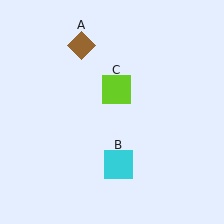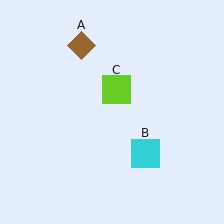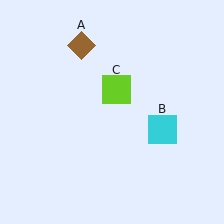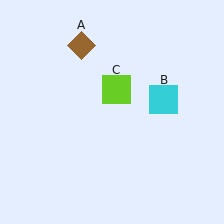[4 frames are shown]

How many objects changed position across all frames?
1 object changed position: cyan square (object B).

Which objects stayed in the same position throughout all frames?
Brown diamond (object A) and lime square (object C) remained stationary.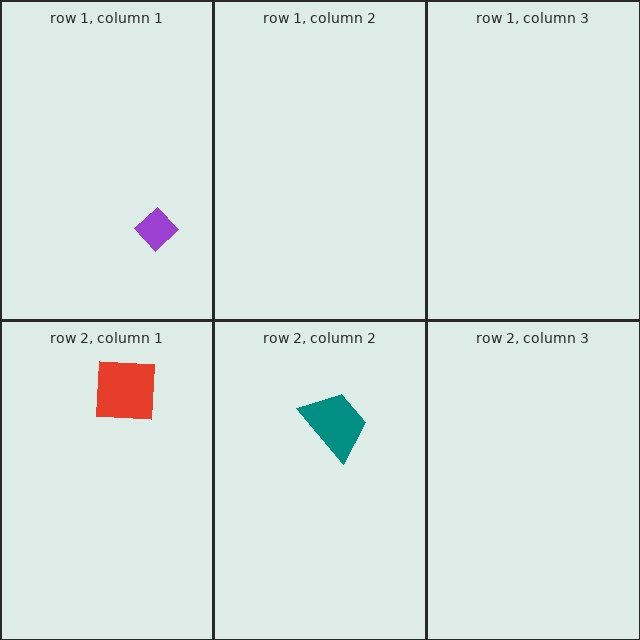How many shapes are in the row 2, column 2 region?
1.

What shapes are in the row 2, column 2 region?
The teal trapezoid.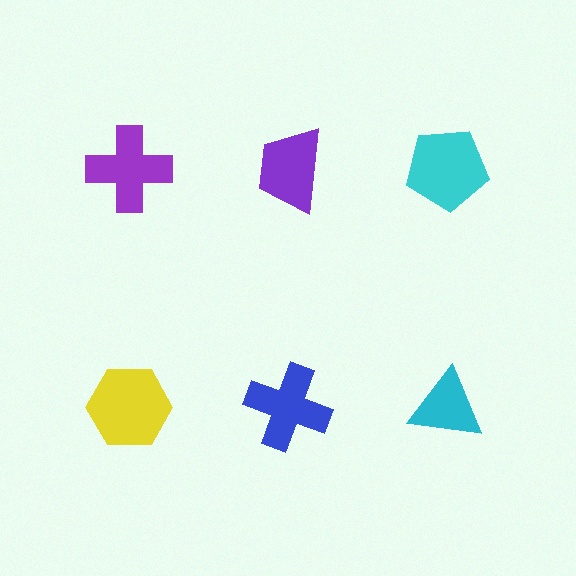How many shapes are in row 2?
3 shapes.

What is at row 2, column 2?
A blue cross.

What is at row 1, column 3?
A cyan pentagon.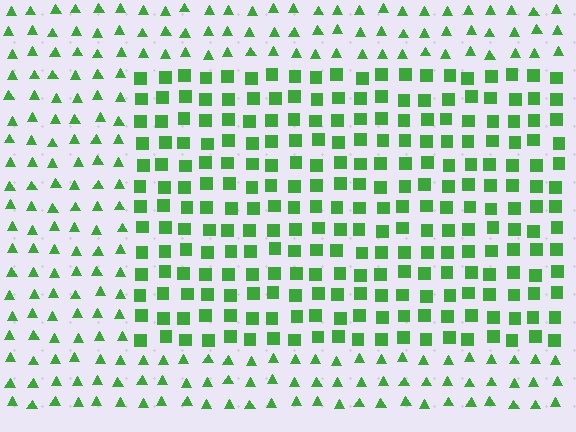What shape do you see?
I see a rectangle.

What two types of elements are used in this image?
The image uses squares inside the rectangle region and triangles outside it.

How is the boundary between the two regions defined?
The boundary is defined by a change in element shape: squares inside vs. triangles outside. All elements share the same color and spacing.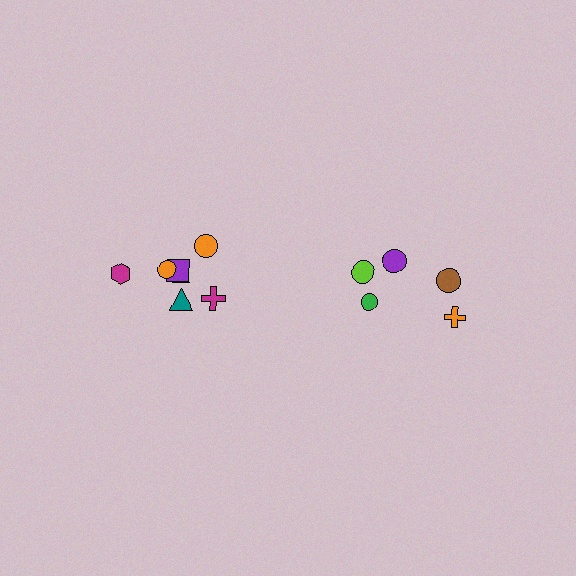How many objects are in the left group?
There are 7 objects.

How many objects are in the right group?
There are 5 objects.